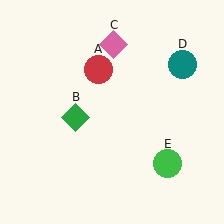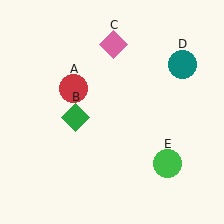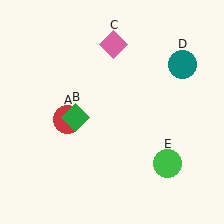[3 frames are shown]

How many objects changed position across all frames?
1 object changed position: red circle (object A).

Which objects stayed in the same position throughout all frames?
Green diamond (object B) and pink diamond (object C) and teal circle (object D) and green circle (object E) remained stationary.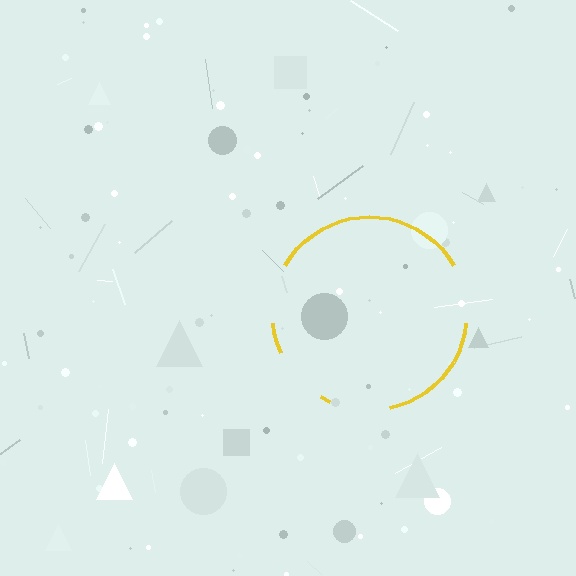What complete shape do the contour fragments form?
The contour fragments form a circle.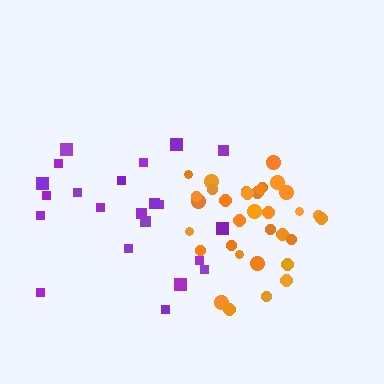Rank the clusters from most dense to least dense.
orange, purple.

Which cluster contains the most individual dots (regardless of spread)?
Orange (33).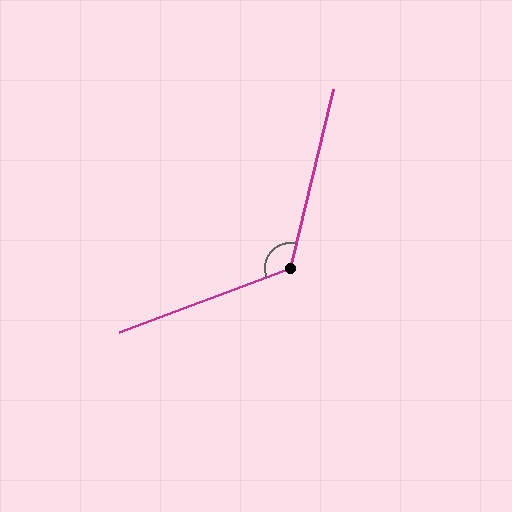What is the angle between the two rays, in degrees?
Approximately 124 degrees.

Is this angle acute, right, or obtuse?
It is obtuse.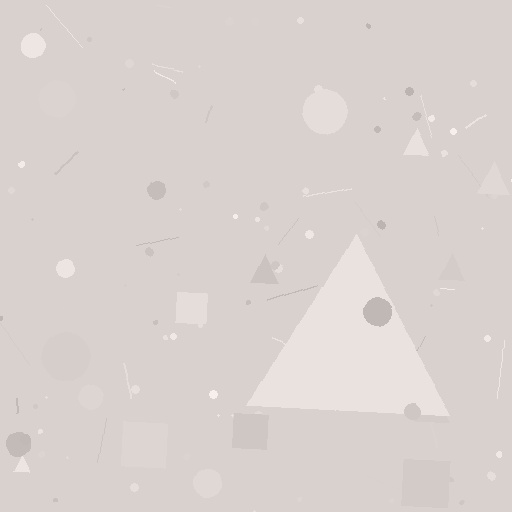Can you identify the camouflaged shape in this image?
The camouflaged shape is a triangle.